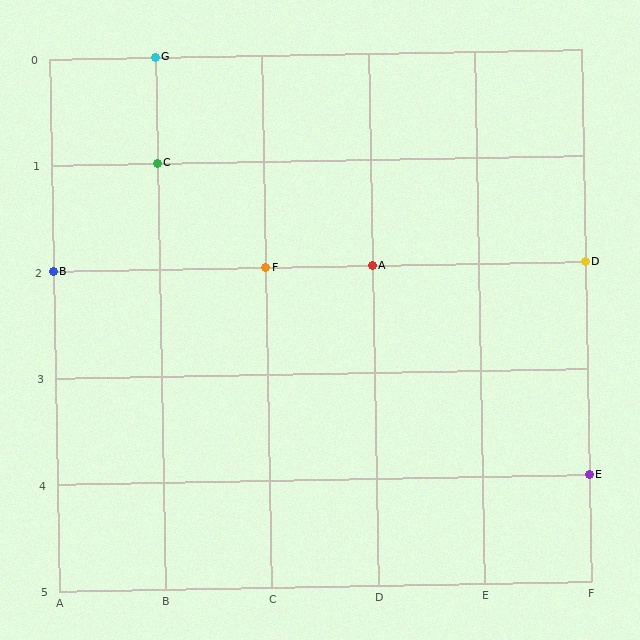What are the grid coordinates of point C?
Point C is at grid coordinates (B, 1).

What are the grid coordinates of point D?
Point D is at grid coordinates (F, 2).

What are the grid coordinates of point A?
Point A is at grid coordinates (D, 2).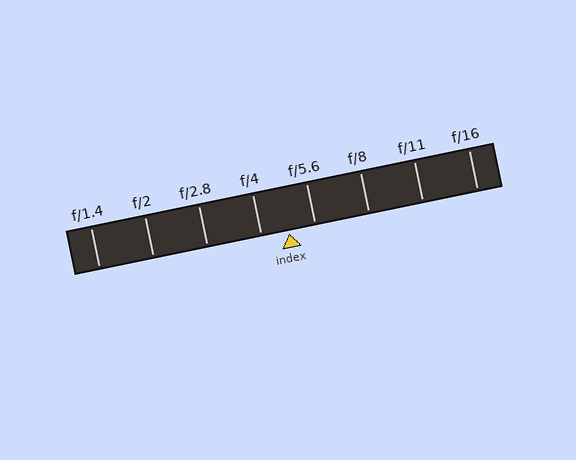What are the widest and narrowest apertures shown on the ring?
The widest aperture shown is f/1.4 and the narrowest is f/16.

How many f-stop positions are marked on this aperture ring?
There are 8 f-stop positions marked.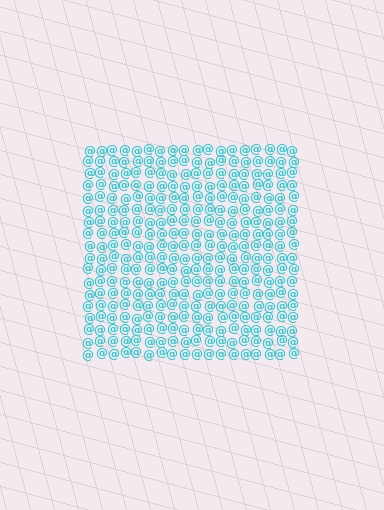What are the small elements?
The small elements are at signs.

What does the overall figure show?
The overall figure shows a square.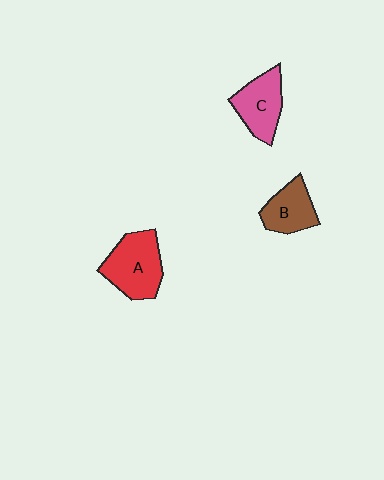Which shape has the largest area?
Shape A (red).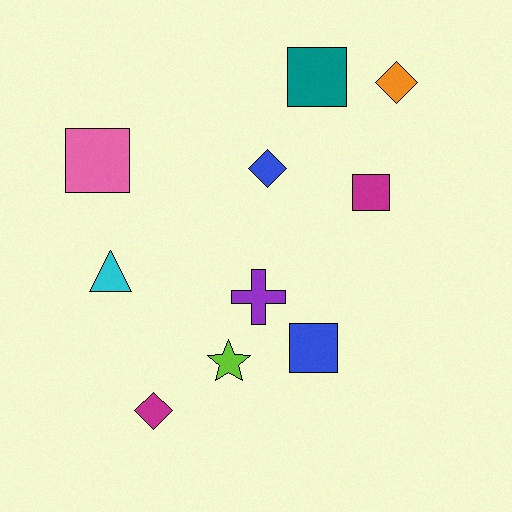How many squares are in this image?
There are 4 squares.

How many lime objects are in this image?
There is 1 lime object.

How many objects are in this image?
There are 10 objects.